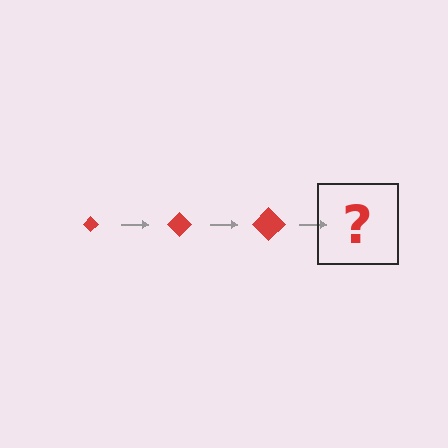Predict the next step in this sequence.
The next step is a red diamond, larger than the previous one.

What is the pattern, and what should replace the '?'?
The pattern is that the diamond gets progressively larger each step. The '?' should be a red diamond, larger than the previous one.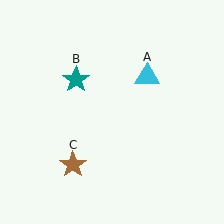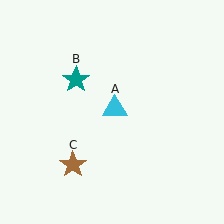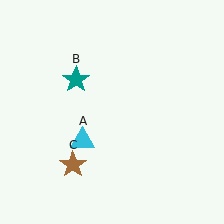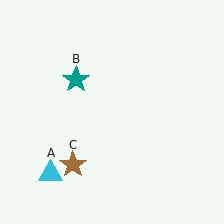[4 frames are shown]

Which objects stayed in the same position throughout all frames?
Teal star (object B) and brown star (object C) remained stationary.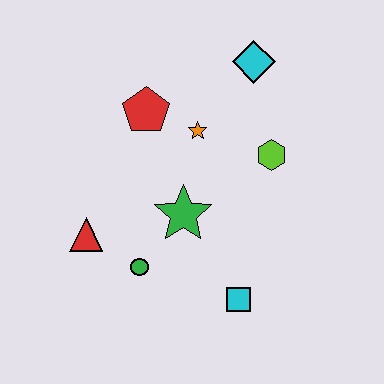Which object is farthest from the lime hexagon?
The red triangle is farthest from the lime hexagon.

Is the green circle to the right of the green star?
No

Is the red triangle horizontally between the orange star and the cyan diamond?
No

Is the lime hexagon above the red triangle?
Yes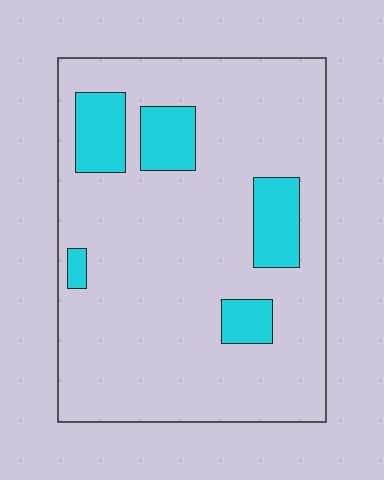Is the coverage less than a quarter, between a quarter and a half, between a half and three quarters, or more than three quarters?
Less than a quarter.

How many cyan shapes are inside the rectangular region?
5.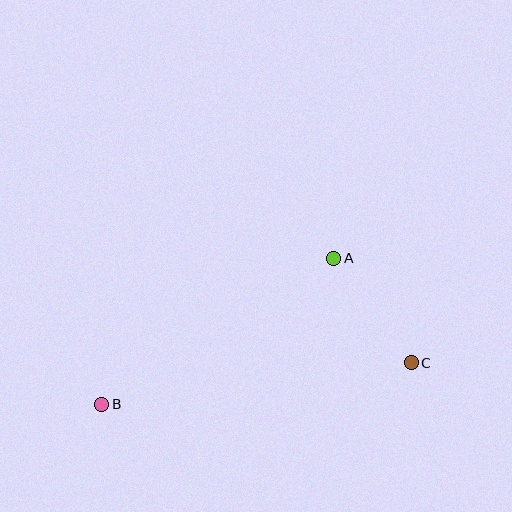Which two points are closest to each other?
Points A and C are closest to each other.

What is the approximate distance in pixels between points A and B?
The distance between A and B is approximately 274 pixels.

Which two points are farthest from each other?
Points B and C are farthest from each other.